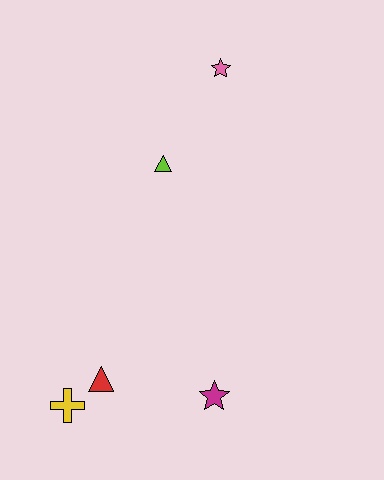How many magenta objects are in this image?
There is 1 magenta object.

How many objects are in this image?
There are 5 objects.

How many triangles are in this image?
There are 2 triangles.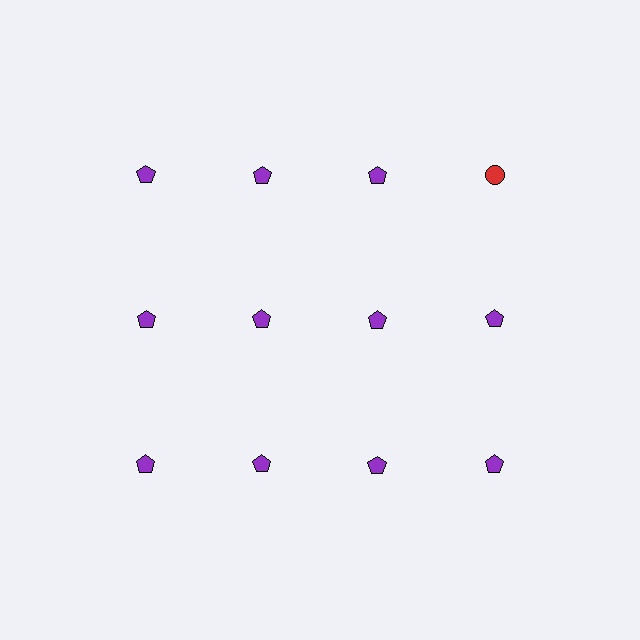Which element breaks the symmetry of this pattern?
The red circle in the top row, second from right column breaks the symmetry. All other shapes are purple pentagons.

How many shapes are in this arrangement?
There are 12 shapes arranged in a grid pattern.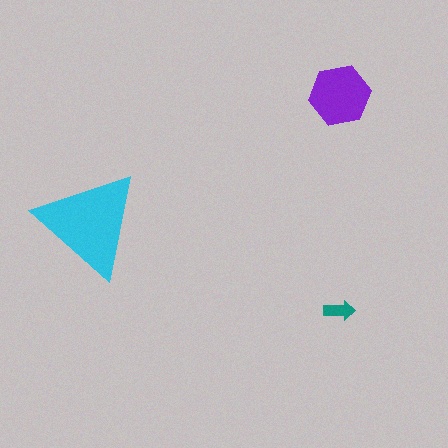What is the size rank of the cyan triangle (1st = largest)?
1st.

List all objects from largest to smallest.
The cyan triangle, the purple hexagon, the teal arrow.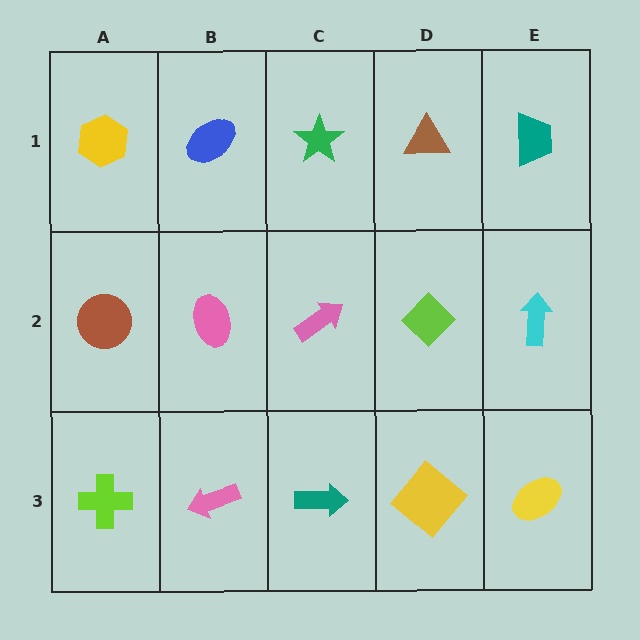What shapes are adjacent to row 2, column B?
A blue ellipse (row 1, column B), a pink arrow (row 3, column B), a brown circle (row 2, column A), a pink arrow (row 2, column C).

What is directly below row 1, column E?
A cyan arrow.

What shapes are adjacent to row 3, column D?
A lime diamond (row 2, column D), a teal arrow (row 3, column C), a yellow ellipse (row 3, column E).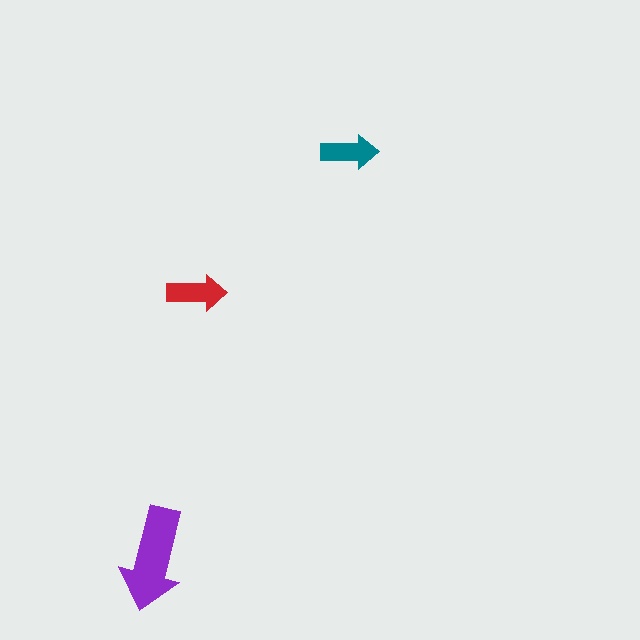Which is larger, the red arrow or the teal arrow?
The red one.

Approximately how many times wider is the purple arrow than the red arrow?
About 1.5 times wider.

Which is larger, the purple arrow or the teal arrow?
The purple one.